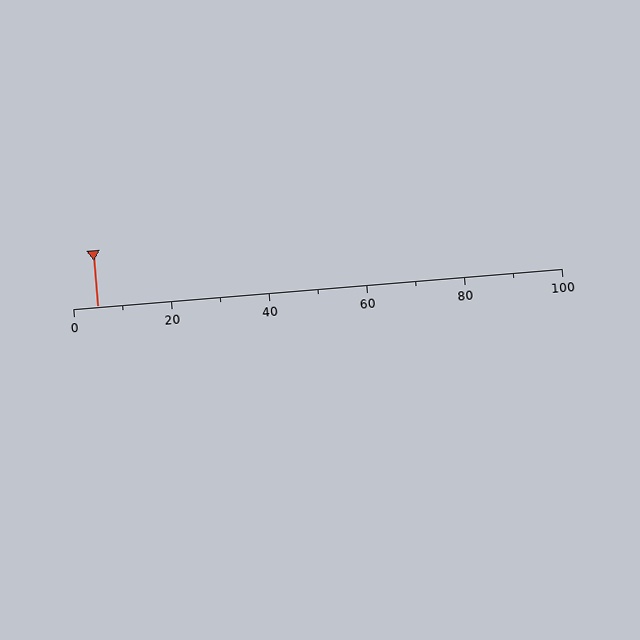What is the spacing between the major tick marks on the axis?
The major ticks are spaced 20 apart.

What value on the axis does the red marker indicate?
The marker indicates approximately 5.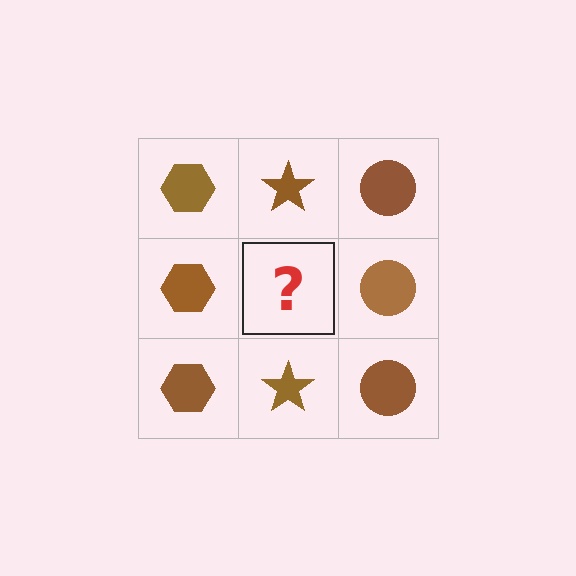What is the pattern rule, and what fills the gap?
The rule is that each column has a consistent shape. The gap should be filled with a brown star.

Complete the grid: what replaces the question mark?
The question mark should be replaced with a brown star.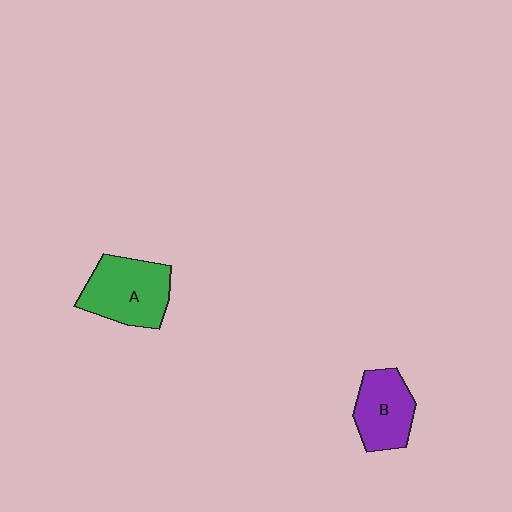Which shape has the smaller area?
Shape B (purple).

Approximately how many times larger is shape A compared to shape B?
Approximately 1.3 times.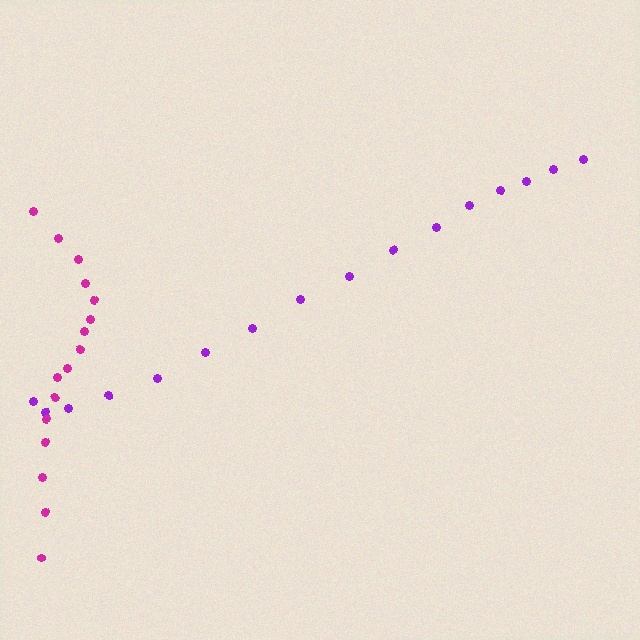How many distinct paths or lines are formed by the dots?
There are 2 distinct paths.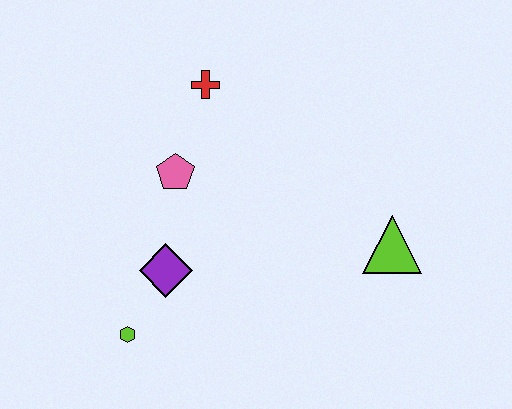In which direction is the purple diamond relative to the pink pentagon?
The purple diamond is below the pink pentagon.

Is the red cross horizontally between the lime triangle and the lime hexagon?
Yes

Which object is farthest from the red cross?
The lime hexagon is farthest from the red cross.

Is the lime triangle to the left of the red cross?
No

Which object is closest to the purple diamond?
The lime hexagon is closest to the purple diamond.